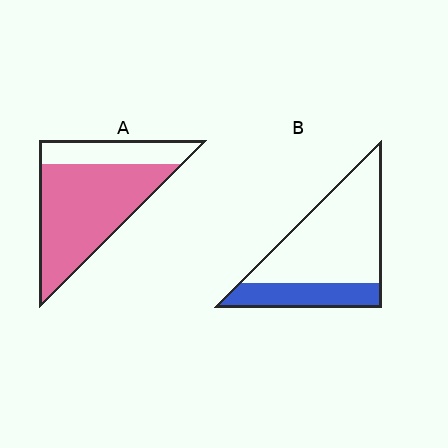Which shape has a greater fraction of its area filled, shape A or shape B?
Shape A.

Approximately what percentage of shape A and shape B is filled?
A is approximately 75% and B is approximately 25%.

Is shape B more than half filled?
No.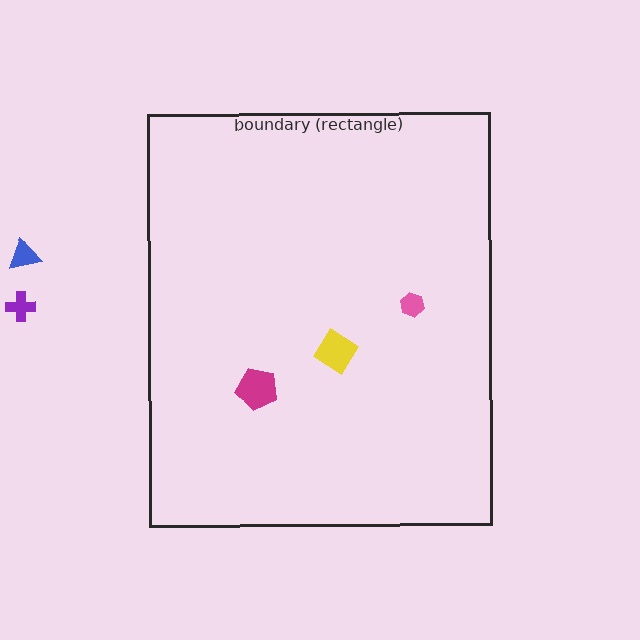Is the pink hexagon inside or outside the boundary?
Inside.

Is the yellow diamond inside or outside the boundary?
Inside.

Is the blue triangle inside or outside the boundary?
Outside.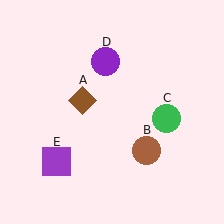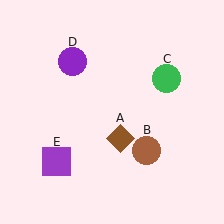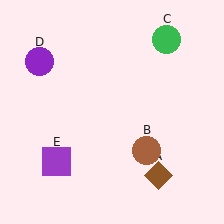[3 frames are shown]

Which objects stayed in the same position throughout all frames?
Brown circle (object B) and purple square (object E) remained stationary.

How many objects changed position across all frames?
3 objects changed position: brown diamond (object A), green circle (object C), purple circle (object D).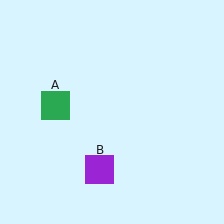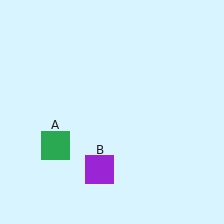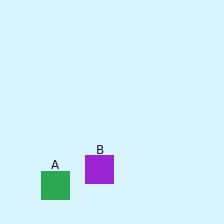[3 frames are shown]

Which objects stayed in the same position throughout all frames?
Purple square (object B) remained stationary.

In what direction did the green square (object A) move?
The green square (object A) moved down.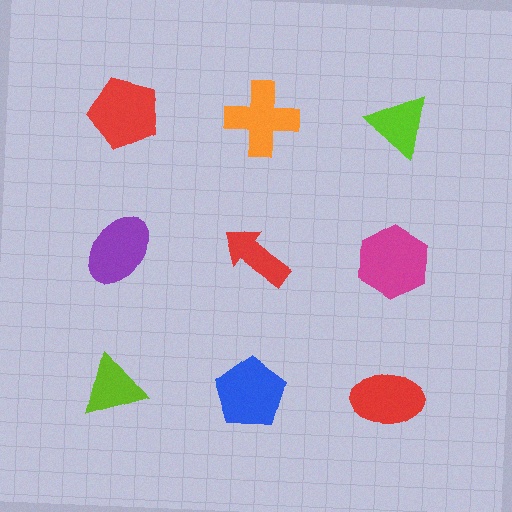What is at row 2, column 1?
A purple ellipse.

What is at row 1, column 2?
An orange cross.